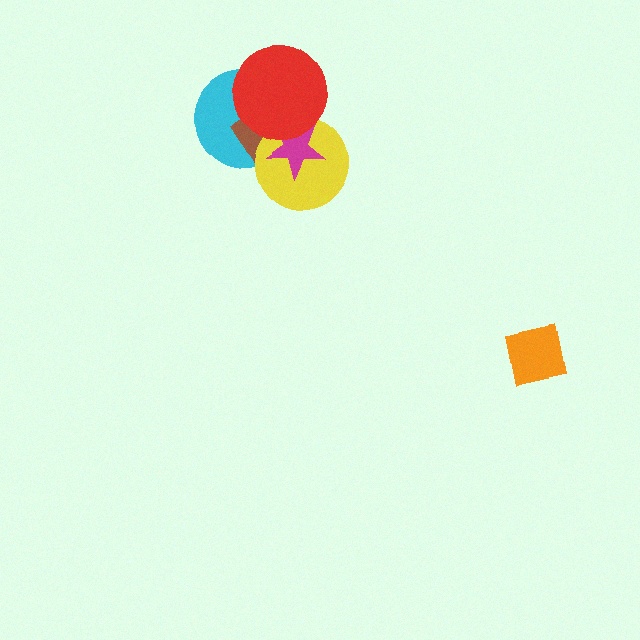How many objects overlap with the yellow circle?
4 objects overlap with the yellow circle.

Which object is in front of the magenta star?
The red circle is in front of the magenta star.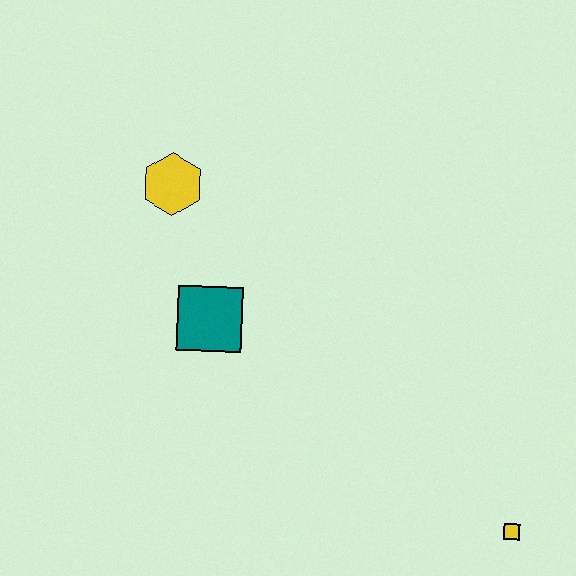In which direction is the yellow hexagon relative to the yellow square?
The yellow hexagon is to the left of the yellow square.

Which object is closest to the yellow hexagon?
The teal square is closest to the yellow hexagon.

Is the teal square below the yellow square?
No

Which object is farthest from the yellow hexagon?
The yellow square is farthest from the yellow hexagon.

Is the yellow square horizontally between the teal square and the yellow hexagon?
No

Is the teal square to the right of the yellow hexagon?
Yes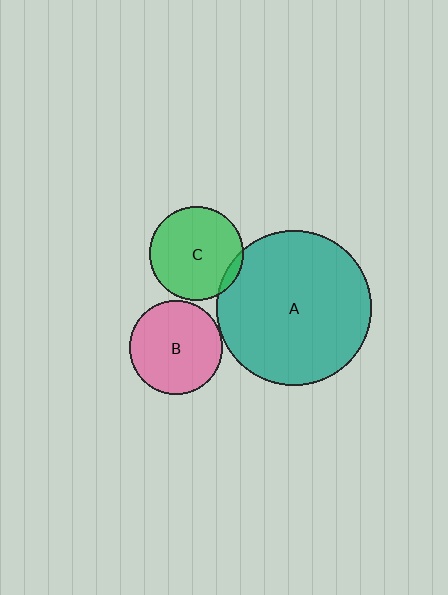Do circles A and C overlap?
Yes.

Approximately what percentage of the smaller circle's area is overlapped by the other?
Approximately 5%.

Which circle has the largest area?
Circle A (teal).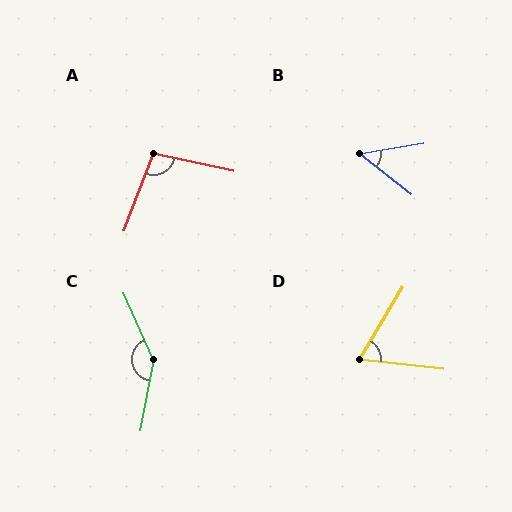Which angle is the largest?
C, at approximately 145 degrees.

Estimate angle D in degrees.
Approximately 66 degrees.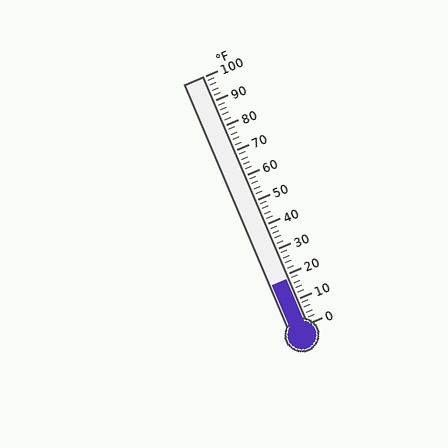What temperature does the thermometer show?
The thermometer shows approximately 18°F.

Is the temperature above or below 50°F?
The temperature is below 50°F.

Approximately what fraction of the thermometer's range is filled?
The thermometer is filled to approximately 20% of its range.